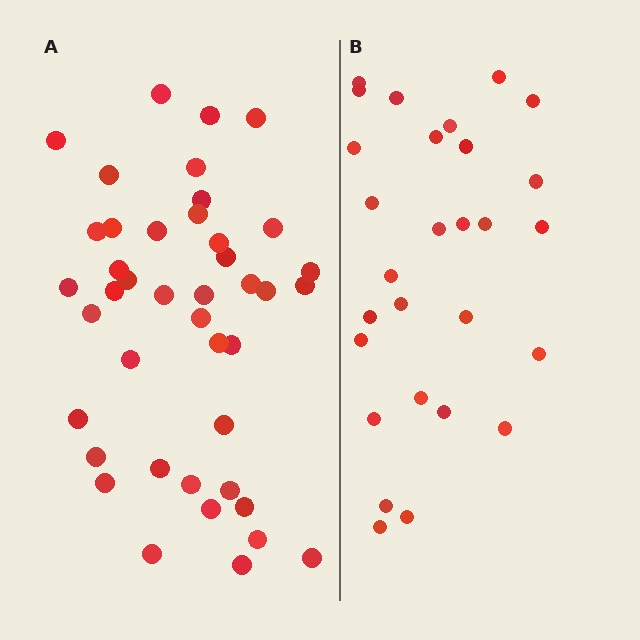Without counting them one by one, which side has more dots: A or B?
Region A (the left region) has more dots.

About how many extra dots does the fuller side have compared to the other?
Region A has approximately 15 more dots than region B.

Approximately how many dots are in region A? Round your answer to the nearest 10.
About 40 dots. (The exact count is 42, which rounds to 40.)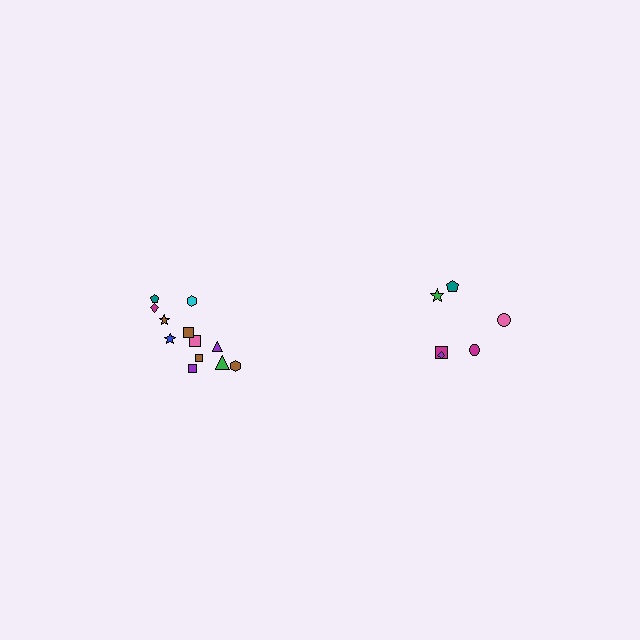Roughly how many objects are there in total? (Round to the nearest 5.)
Roughly 20 objects in total.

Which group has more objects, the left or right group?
The left group.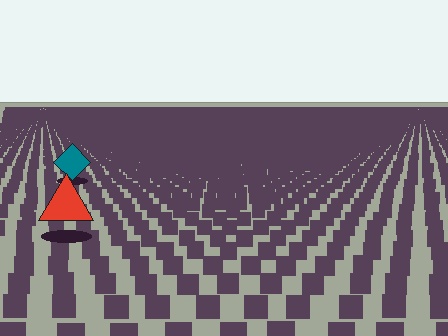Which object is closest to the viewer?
The red triangle is closest. The texture marks near it are larger and more spread out.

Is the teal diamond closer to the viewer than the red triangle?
No. The red triangle is closer — you can tell from the texture gradient: the ground texture is coarser near it.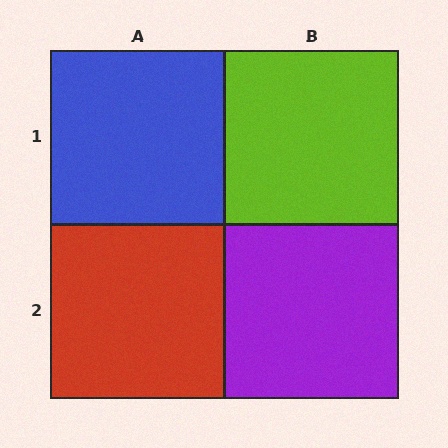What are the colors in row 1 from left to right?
Blue, lime.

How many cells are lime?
1 cell is lime.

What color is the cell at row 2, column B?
Purple.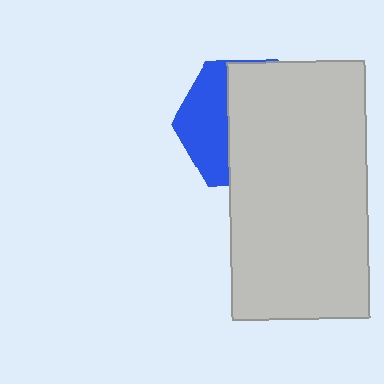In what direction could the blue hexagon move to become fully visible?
The blue hexagon could move left. That would shift it out from behind the light gray rectangle entirely.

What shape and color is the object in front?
The object in front is a light gray rectangle.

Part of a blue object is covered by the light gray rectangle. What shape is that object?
It is a hexagon.